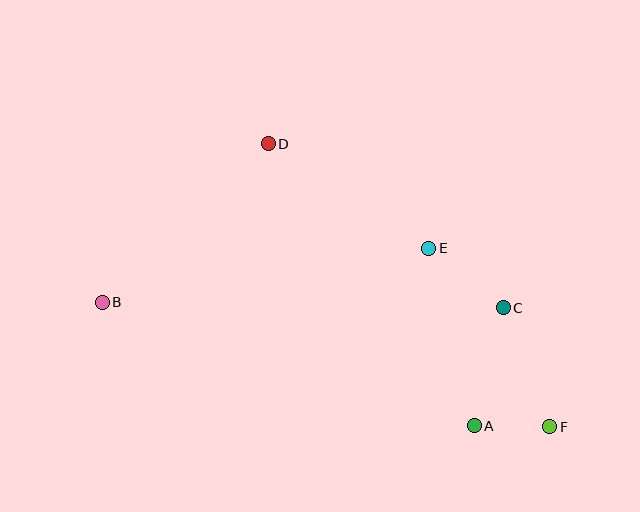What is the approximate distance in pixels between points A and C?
The distance between A and C is approximately 122 pixels.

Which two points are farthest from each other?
Points B and F are farthest from each other.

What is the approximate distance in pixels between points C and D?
The distance between C and D is approximately 286 pixels.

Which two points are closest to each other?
Points A and F are closest to each other.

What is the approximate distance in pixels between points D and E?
The distance between D and E is approximately 191 pixels.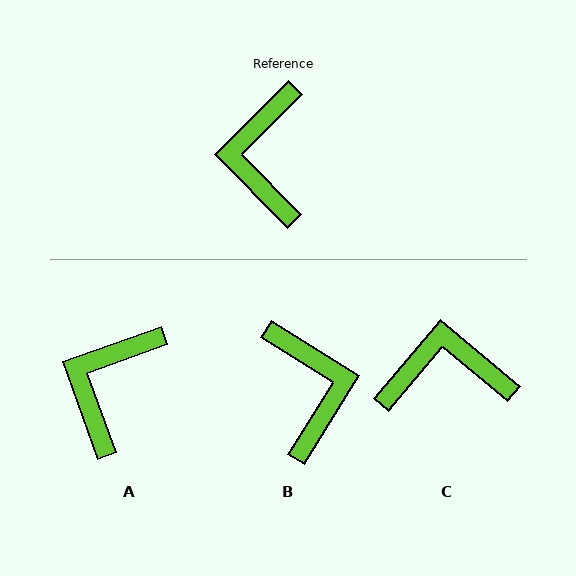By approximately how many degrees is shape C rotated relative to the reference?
Approximately 85 degrees clockwise.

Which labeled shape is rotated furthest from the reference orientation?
B, about 167 degrees away.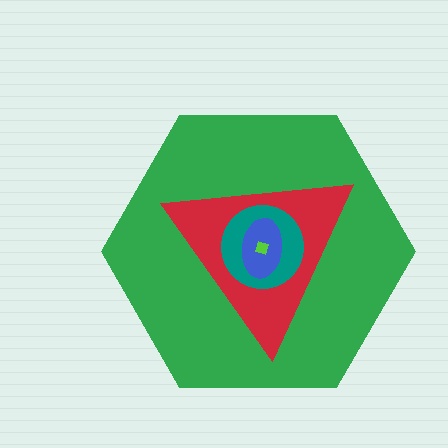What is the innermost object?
The lime diamond.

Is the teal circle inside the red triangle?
Yes.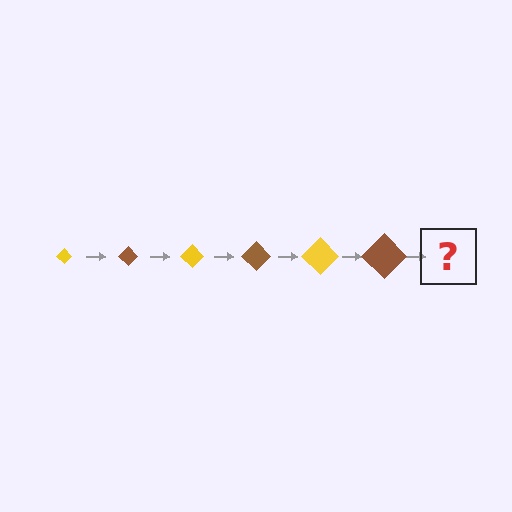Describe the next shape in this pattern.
It should be a yellow diamond, larger than the previous one.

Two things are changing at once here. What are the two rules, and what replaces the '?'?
The two rules are that the diamond grows larger each step and the color cycles through yellow and brown. The '?' should be a yellow diamond, larger than the previous one.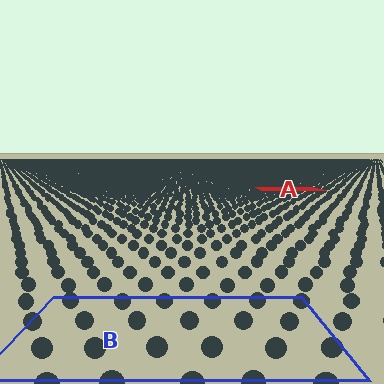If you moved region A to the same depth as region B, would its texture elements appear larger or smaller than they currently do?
They would appear larger. At a closer depth, the same texture elements are projected at a bigger on-screen size.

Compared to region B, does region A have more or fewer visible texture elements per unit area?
Region A has more texture elements per unit area — they are packed more densely because it is farther away.